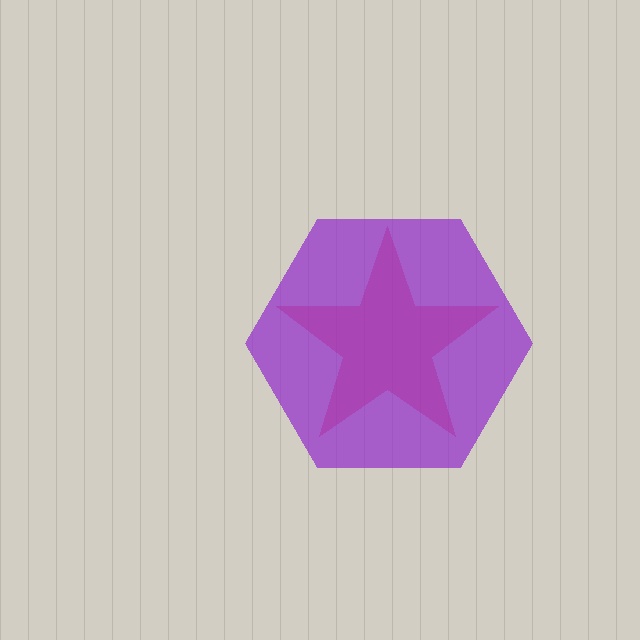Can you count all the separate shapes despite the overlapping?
Yes, there are 2 separate shapes.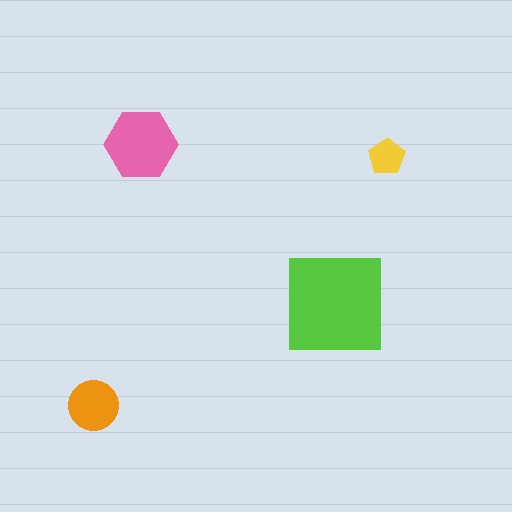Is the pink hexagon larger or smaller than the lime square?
Smaller.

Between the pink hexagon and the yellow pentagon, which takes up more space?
The pink hexagon.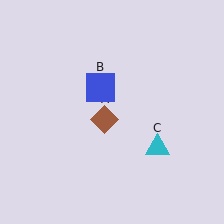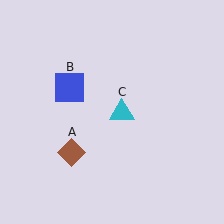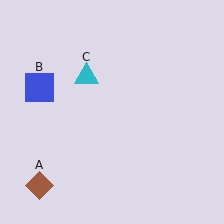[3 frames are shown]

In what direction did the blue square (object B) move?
The blue square (object B) moved left.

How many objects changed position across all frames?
3 objects changed position: brown diamond (object A), blue square (object B), cyan triangle (object C).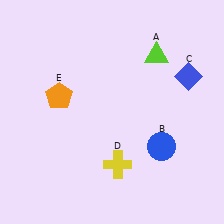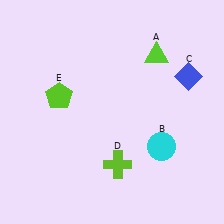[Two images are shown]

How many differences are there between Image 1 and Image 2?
There are 3 differences between the two images.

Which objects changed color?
B changed from blue to cyan. D changed from yellow to lime. E changed from orange to lime.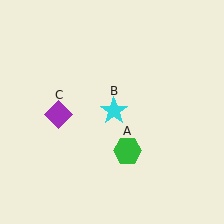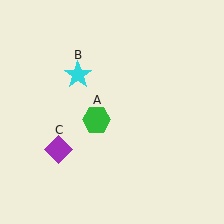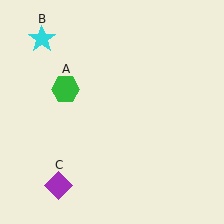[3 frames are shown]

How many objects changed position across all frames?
3 objects changed position: green hexagon (object A), cyan star (object B), purple diamond (object C).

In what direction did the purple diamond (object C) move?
The purple diamond (object C) moved down.